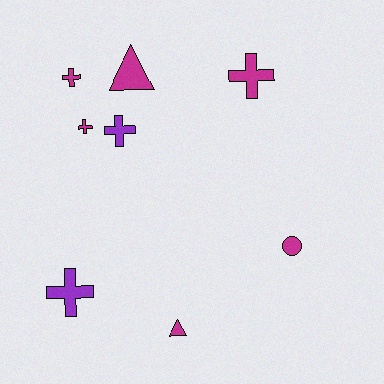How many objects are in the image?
There are 8 objects.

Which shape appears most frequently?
Cross, with 5 objects.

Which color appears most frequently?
Magenta, with 6 objects.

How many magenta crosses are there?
There are 3 magenta crosses.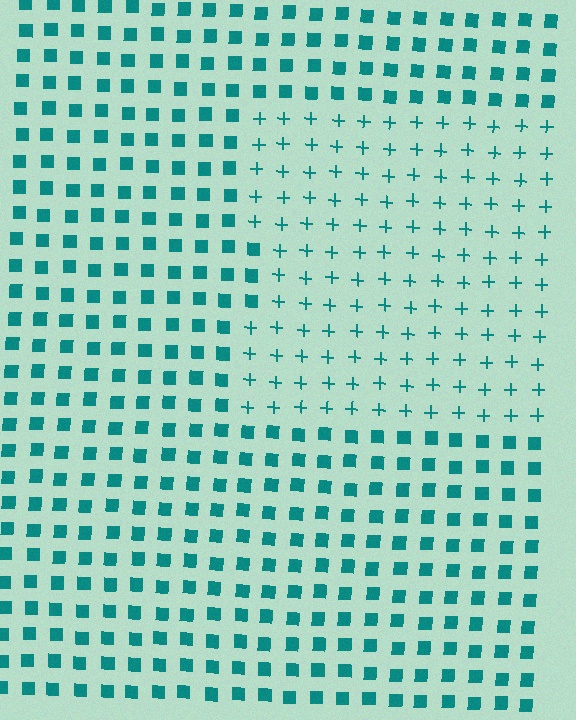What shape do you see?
I see a rectangle.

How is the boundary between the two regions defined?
The boundary is defined by a change in element shape: plus signs inside vs. squares outside. All elements share the same color and spacing.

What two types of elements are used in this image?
The image uses plus signs inside the rectangle region and squares outside it.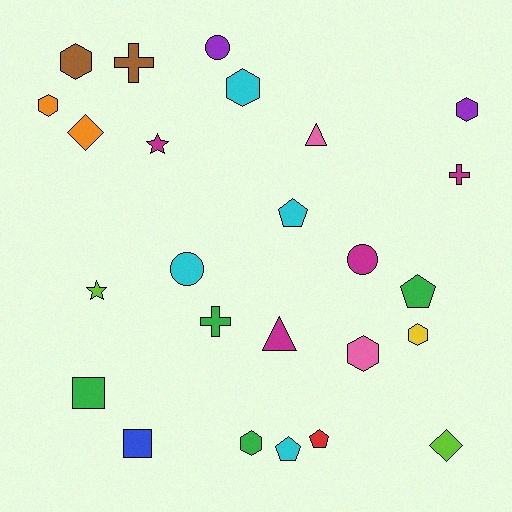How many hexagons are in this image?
There are 7 hexagons.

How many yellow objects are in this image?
There is 1 yellow object.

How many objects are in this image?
There are 25 objects.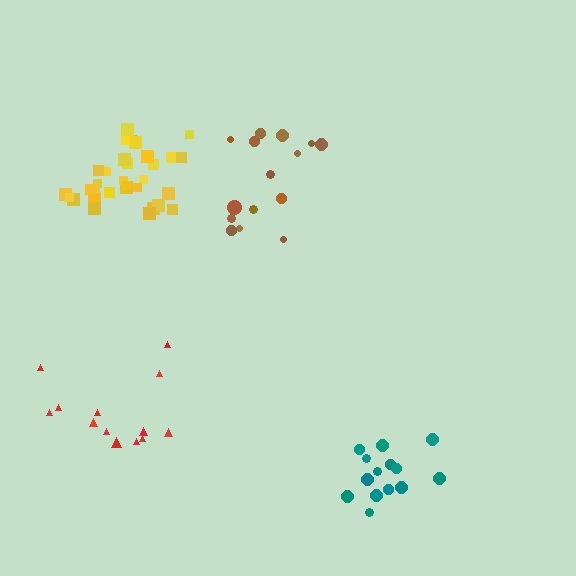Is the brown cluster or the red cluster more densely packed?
Brown.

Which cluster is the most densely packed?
Yellow.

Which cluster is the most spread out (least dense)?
Red.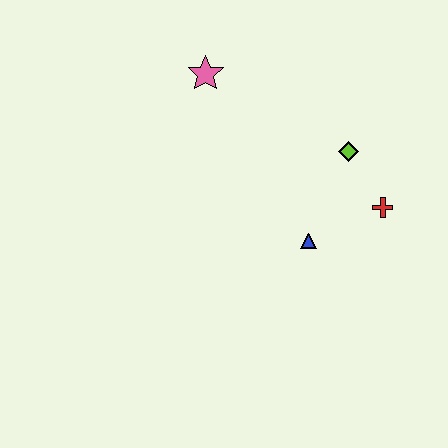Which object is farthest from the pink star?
The red cross is farthest from the pink star.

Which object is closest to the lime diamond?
The red cross is closest to the lime diamond.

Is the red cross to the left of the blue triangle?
No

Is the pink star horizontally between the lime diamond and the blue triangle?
No